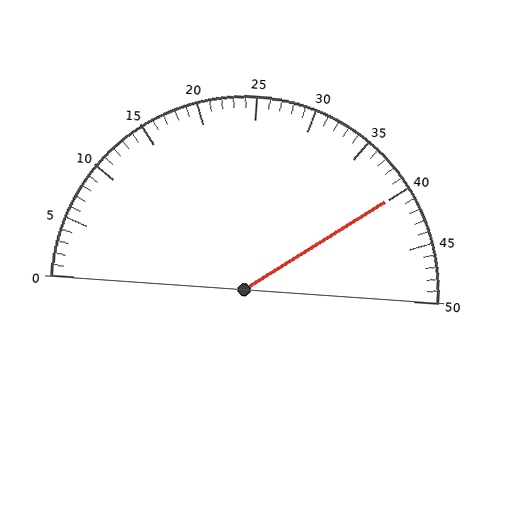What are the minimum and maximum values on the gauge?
The gauge ranges from 0 to 50.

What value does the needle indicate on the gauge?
The needle indicates approximately 40.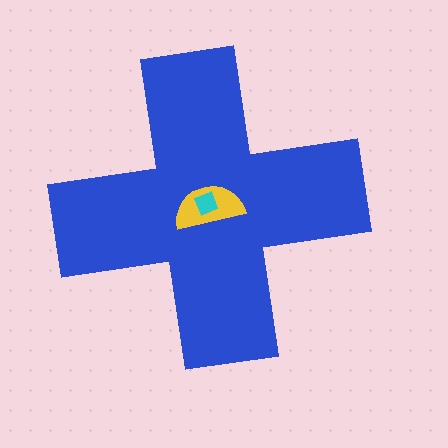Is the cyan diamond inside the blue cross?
Yes.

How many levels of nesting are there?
3.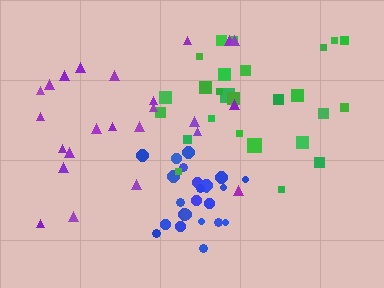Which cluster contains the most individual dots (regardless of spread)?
Green (26).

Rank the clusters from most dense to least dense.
blue, green, purple.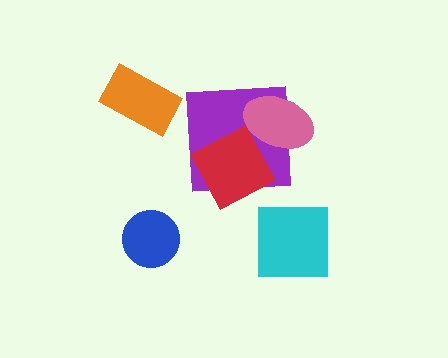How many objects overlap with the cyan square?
0 objects overlap with the cyan square.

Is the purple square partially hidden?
Yes, it is partially covered by another shape.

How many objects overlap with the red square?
1 object overlaps with the red square.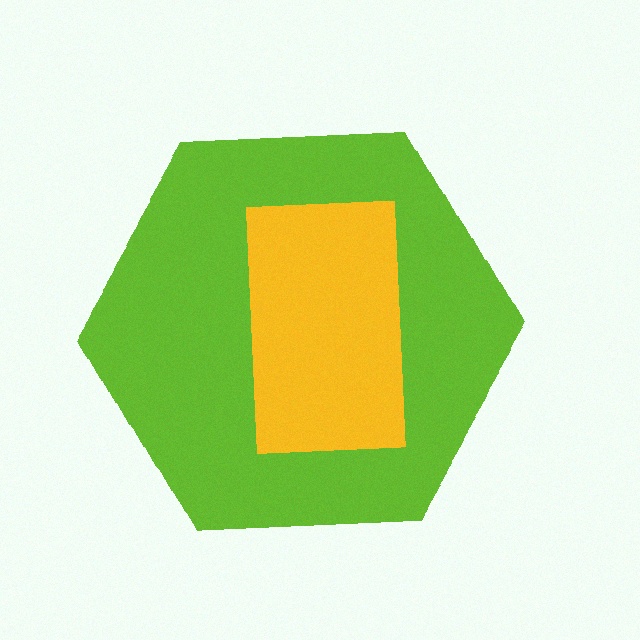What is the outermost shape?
The lime hexagon.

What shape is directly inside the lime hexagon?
The yellow rectangle.